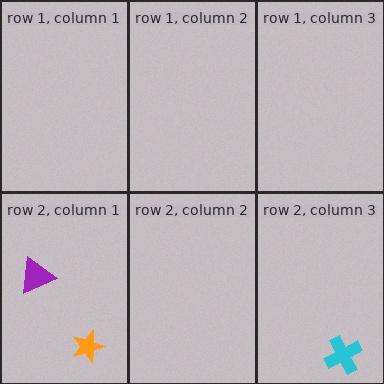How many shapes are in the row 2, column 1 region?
2.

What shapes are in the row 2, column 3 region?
The cyan cross.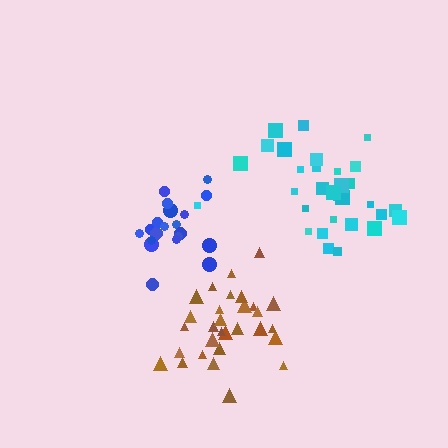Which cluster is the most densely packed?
Blue.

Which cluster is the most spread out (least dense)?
Cyan.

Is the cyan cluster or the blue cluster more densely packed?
Blue.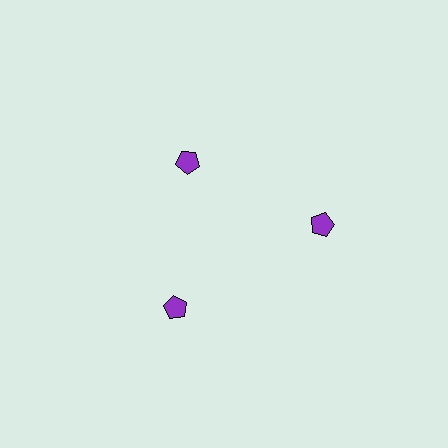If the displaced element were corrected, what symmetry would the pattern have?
It would have 3-fold rotational symmetry — the pattern would map onto itself every 120 degrees.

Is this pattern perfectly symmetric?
No. The 3 purple pentagons are arranged in a ring, but one element near the 11 o'clock position is pulled inward toward the center, breaking the 3-fold rotational symmetry.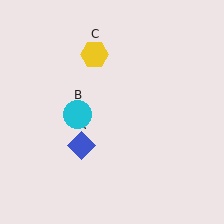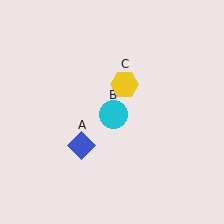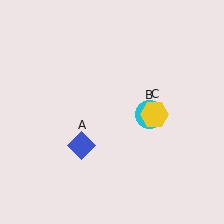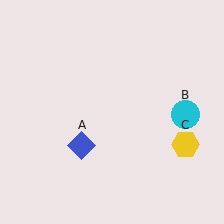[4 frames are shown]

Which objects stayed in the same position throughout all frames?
Blue diamond (object A) remained stationary.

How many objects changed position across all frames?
2 objects changed position: cyan circle (object B), yellow hexagon (object C).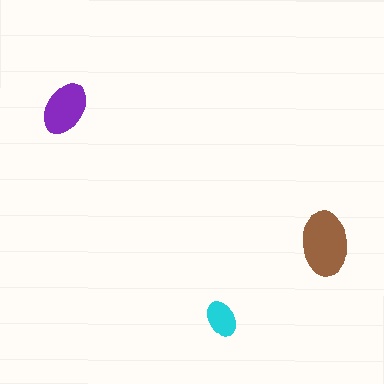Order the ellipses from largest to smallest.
the brown one, the purple one, the cyan one.